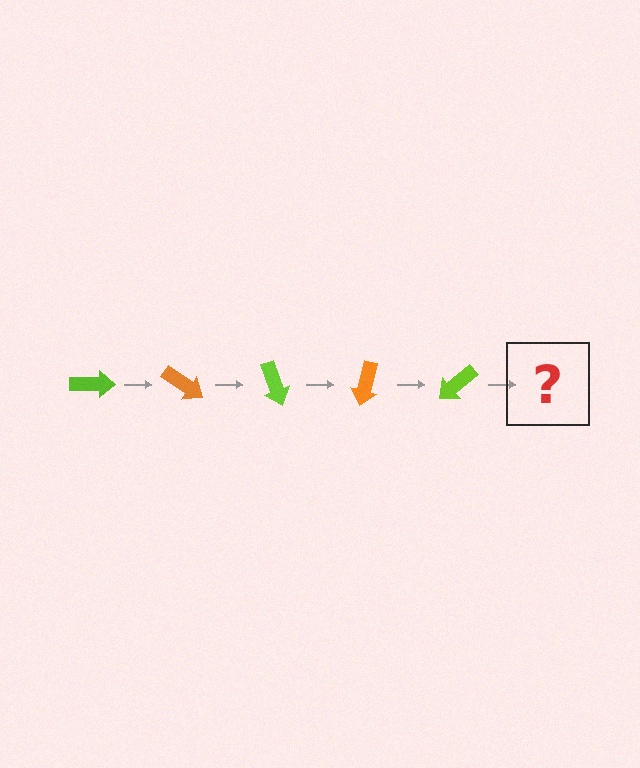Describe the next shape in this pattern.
It should be an orange arrow, rotated 175 degrees from the start.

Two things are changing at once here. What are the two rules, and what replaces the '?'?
The two rules are that it rotates 35 degrees each step and the color cycles through lime and orange. The '?' should be an orange arrow, rotated 175 degrees from the start.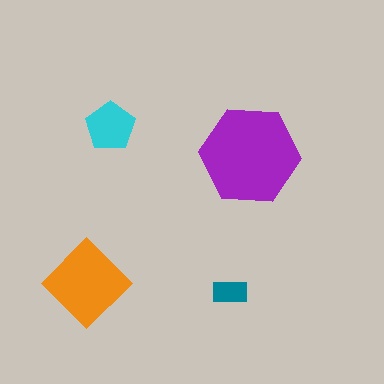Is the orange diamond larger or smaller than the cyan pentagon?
Larger.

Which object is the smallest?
The teal rectangle.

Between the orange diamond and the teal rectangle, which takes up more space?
The orange diamond.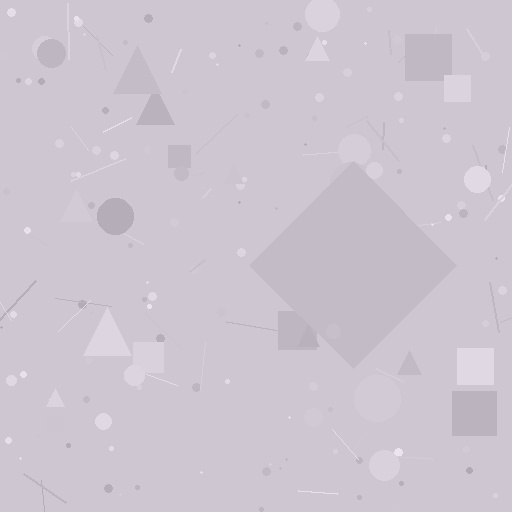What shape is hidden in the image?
A diamond is hidden in the image.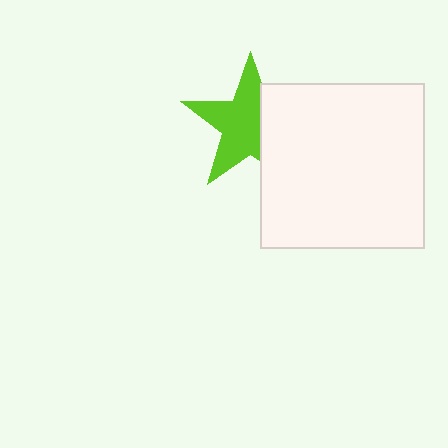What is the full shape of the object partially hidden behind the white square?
The partially hidden object is a lime star.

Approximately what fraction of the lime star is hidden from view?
Roughly 37% of the lime star is hidden behind the white square.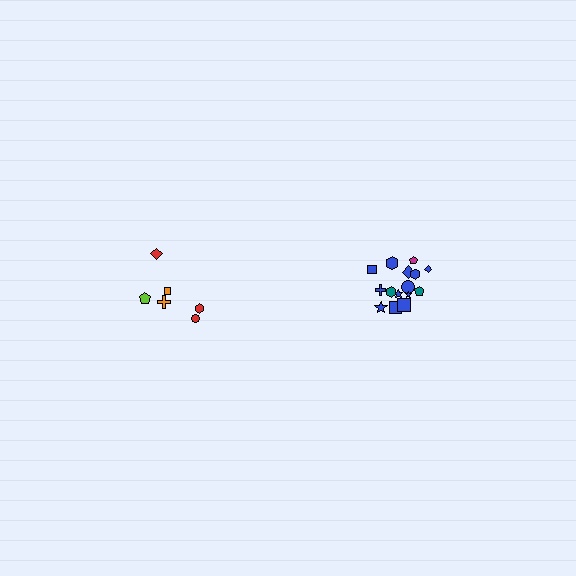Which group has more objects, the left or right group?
The right group.